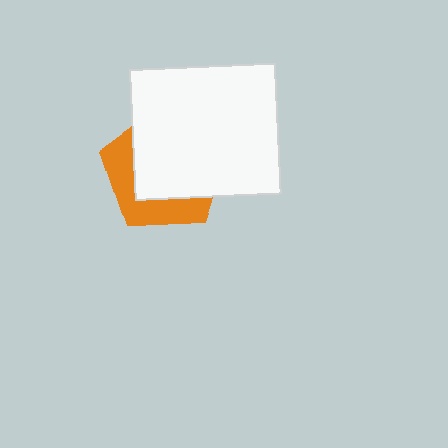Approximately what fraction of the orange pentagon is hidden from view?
Roughly 65% of the orange pentagon is hidden behind the white rectangle.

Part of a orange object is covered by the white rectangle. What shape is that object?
It is a pentagon.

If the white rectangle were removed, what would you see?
You would see the complete orange pentagon.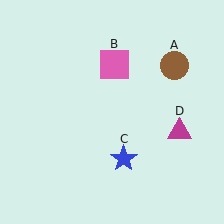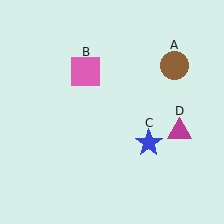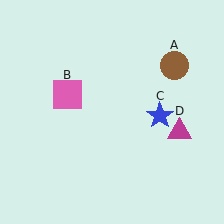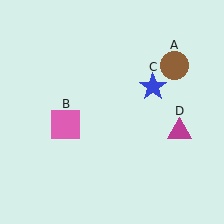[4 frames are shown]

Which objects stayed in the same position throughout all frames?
Brown circle (object A) and magenta triangle (object D) remained stationary.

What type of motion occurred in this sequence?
The pink square (object B), blue star (object C) rotated counterclockwise around the center of the scene.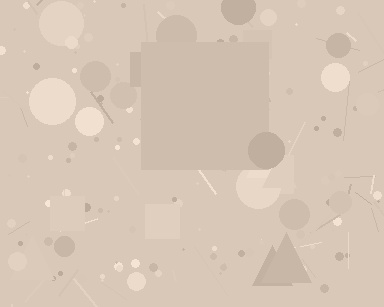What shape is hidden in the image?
A square is hidden in the image.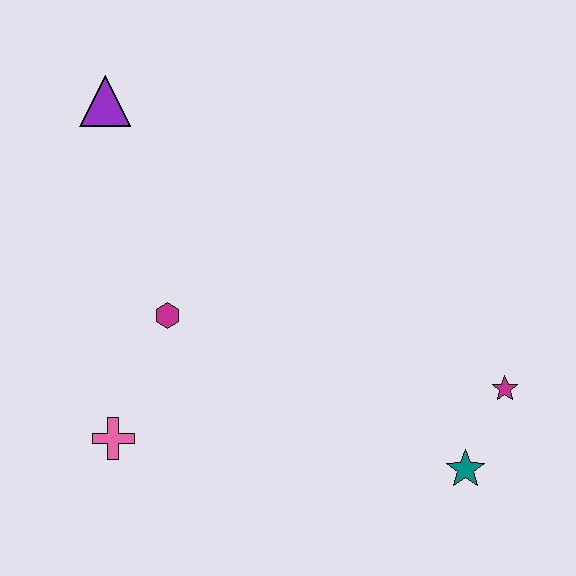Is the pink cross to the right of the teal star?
No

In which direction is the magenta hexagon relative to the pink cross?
The magenta hexagon is above the pink cross.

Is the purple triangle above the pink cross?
Yes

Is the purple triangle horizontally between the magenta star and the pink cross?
No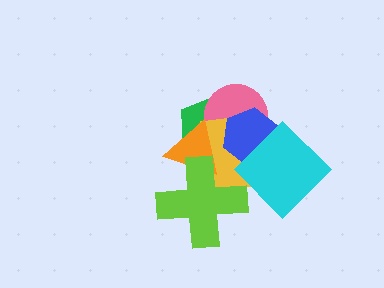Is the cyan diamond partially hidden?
No, no other shape covers it.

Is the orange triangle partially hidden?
Yes, it is partially covered by another shape.